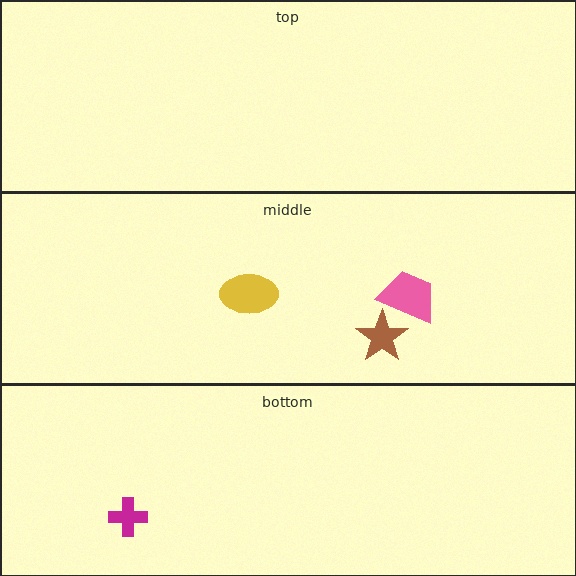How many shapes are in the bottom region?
1.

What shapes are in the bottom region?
The magenta cross.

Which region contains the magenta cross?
The bottom region.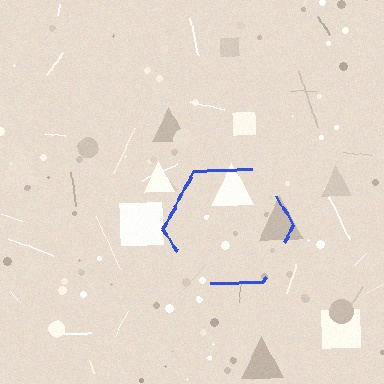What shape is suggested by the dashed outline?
The dashed outline suggests a hexagon.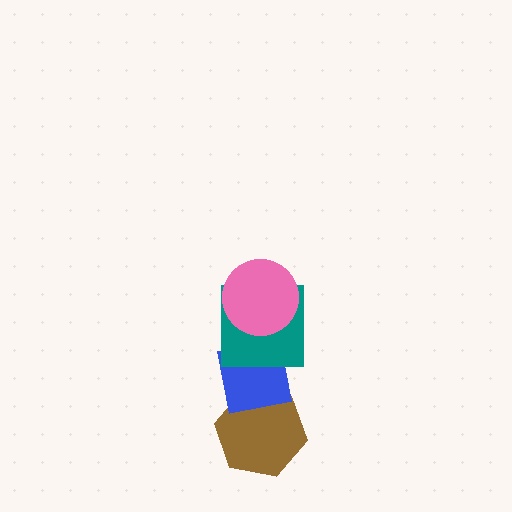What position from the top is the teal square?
The teal square is 2nd from the top.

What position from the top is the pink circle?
The pink circle is 1st from the top.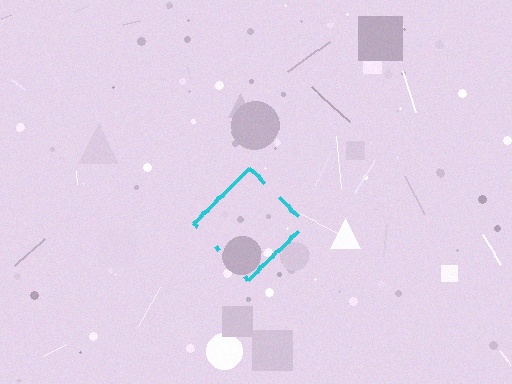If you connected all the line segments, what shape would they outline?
They would outline a diamond.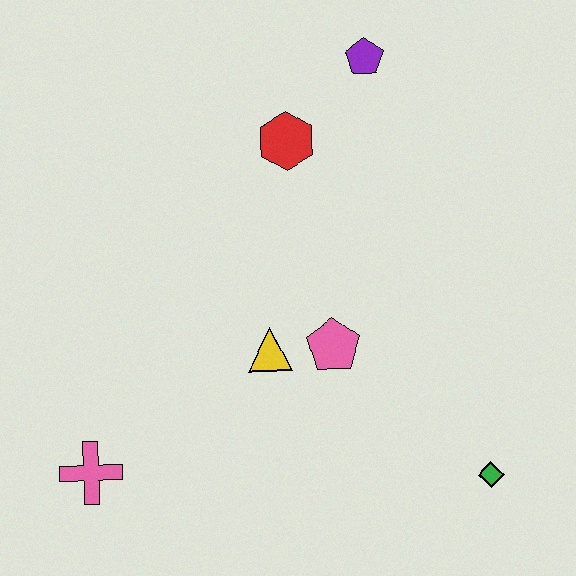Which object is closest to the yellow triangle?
The pink pentagon is closest to the yellow triangle.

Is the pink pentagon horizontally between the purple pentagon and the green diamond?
No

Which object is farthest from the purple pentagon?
The pink cross is farthest from the purple pentagon.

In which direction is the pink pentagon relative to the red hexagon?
The pink pentagon is below the red hexagon.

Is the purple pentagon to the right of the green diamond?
No